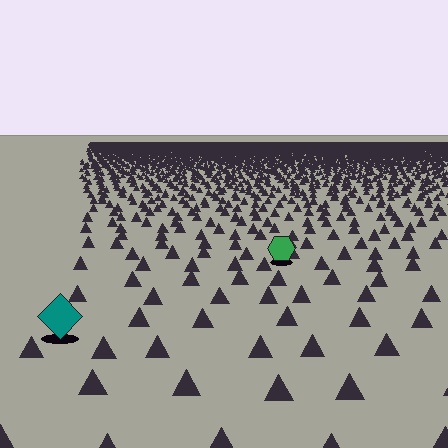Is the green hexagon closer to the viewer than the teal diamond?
No. The teal diamond is closer — you can tell from the texture gradient: the ground texture is coarser near it.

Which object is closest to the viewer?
The teal diamond is closest. The texture marks near it are larger and more spread out.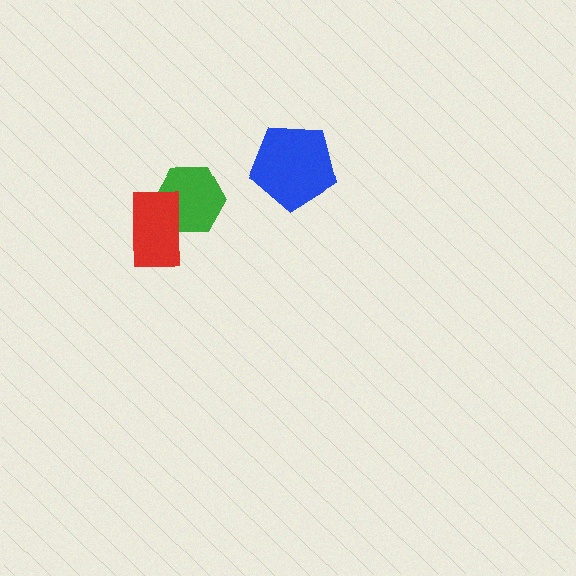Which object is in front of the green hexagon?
The red rectangle is in front of the green hexagon.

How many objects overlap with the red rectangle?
1 object overlaps with the red rectangle.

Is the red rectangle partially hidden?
No, no other shape covers it.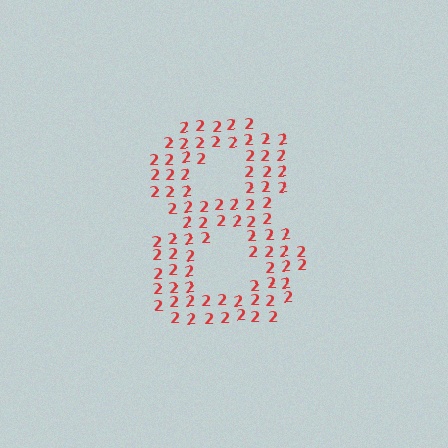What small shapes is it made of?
It is made of small digit 2's.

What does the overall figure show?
The overall figure shows the digit 8.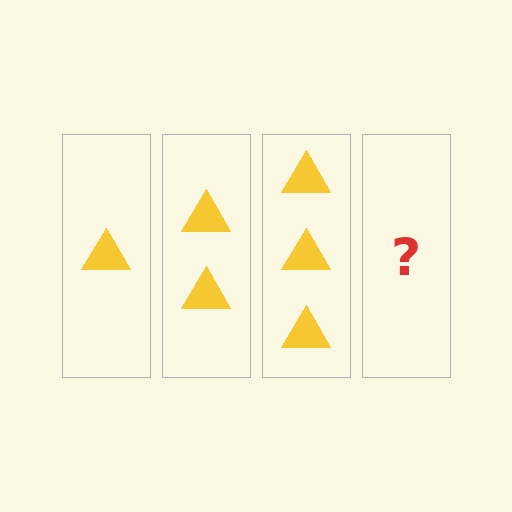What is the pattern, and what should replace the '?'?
The pattern is that each step adds one more triangle. The '?' should be 4 triangles.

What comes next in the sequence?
The next element should be 4 triangles.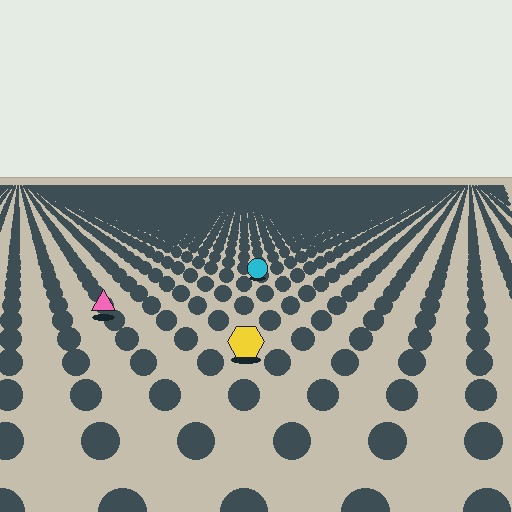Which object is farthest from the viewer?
The cyan circle is farthest from the viewer. It appears smaller and the ground texture around it is denser.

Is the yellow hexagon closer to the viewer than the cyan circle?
Yes. The yellow hexagon is closer — you can tell from the texture gradient: the ground texture is coarser near it.